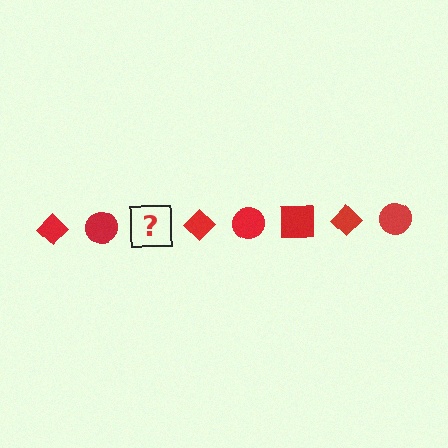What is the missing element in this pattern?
The missing element is a red square.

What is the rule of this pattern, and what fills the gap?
The rule is that the pattern cycles through diamond, circle, square shapes in red. The gap should be filled with a red square.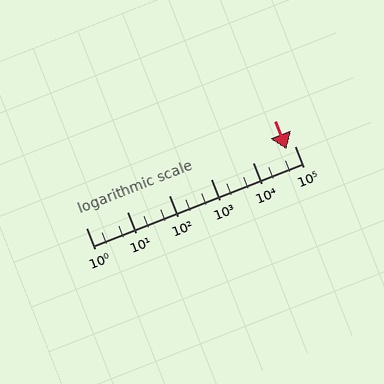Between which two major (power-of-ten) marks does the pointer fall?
The pointer is between 10000 and 100000.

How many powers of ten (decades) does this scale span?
The scale spans 5 decades, from 1 to 100000.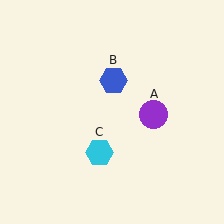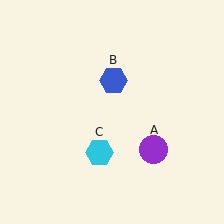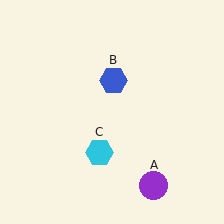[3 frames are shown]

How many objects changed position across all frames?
1 object changed position: purple circle (object A).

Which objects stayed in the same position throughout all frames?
Blue hexagon (object B) and cyan hexagon (object C) remained stationary.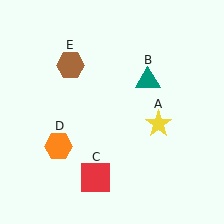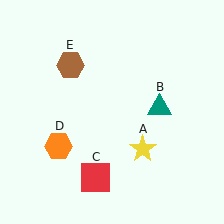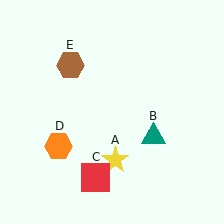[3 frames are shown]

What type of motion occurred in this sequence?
The yellow star (object A), teal triangle (object B) rotated clockwise around the center of the scene.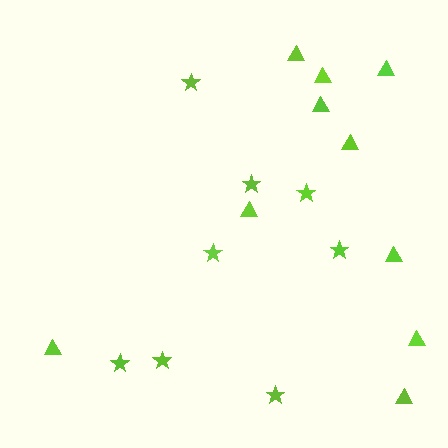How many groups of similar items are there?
There are 2 groups: one group of triangles (10) and one group of stars (8).